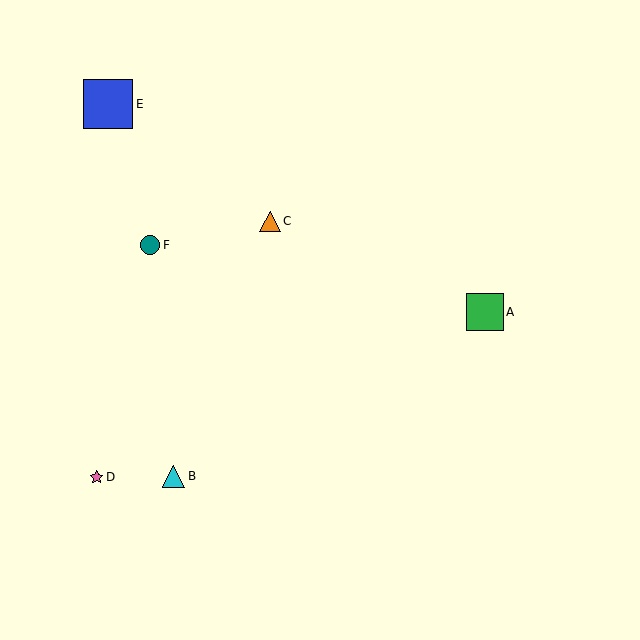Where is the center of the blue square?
The center of the blue square is at (108, 104).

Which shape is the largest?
The blue square (labeled E) is the largest.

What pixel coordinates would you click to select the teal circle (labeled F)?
Click at (150, 245) to select the teal circle F.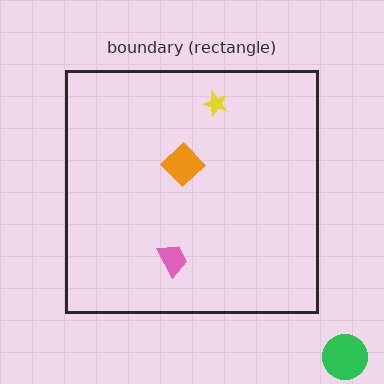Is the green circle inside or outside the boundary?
Outside.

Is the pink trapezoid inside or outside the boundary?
Inside.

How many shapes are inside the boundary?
3 inside, 1 outside.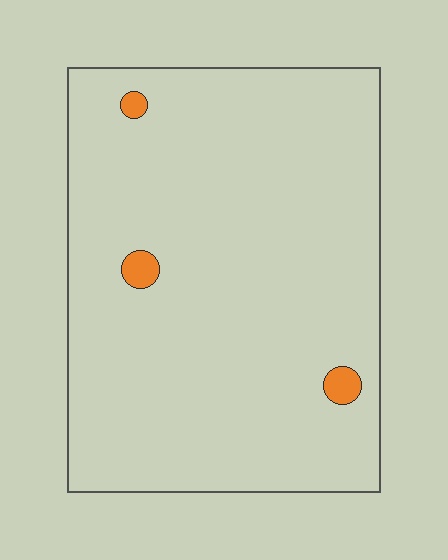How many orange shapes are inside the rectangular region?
3.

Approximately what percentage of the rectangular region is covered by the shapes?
Approximately 0%.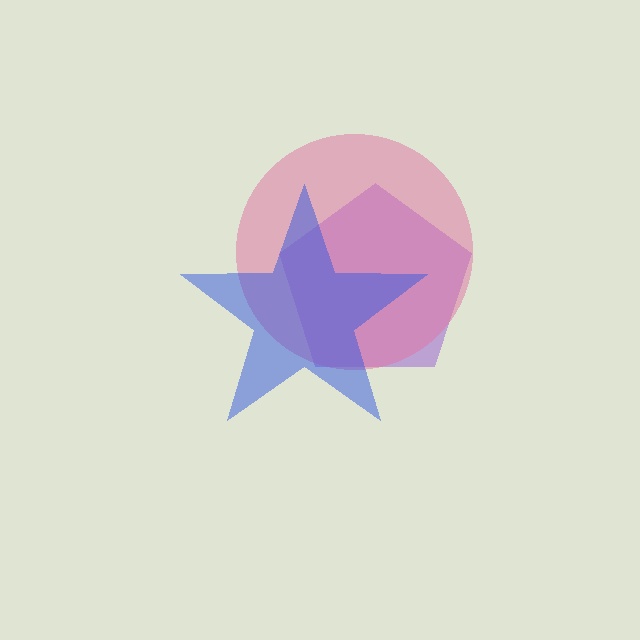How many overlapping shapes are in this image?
There are 3 overlapping shapes in the image.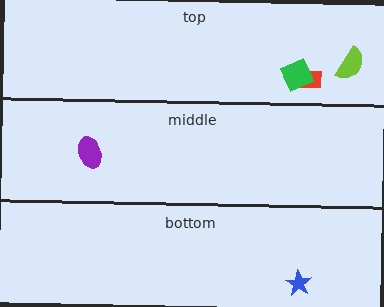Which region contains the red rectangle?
The top region.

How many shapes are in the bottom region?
1.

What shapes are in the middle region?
The purple ellipse.